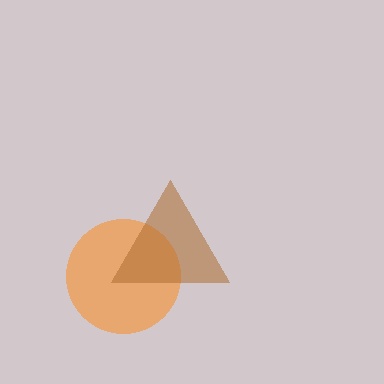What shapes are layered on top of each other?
The layered shapes are: an orange circle, a brown triangle.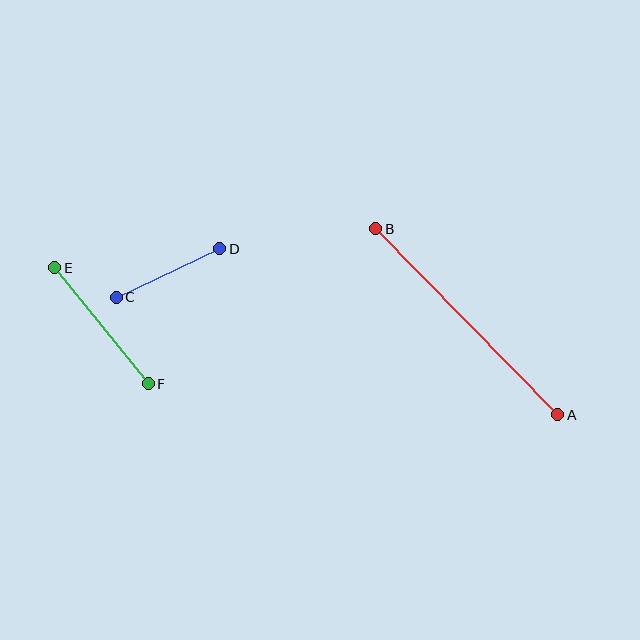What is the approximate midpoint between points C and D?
The midpoint is at approximately (168, 273) pixels.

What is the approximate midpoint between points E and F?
The midpoint is at approximately (101, 326) pixels.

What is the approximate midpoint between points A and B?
The midpoint is at approximately (467, 322) pixels.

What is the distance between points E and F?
The distance is approximately 149 pixels.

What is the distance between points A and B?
The distance is approximately 260 pixels.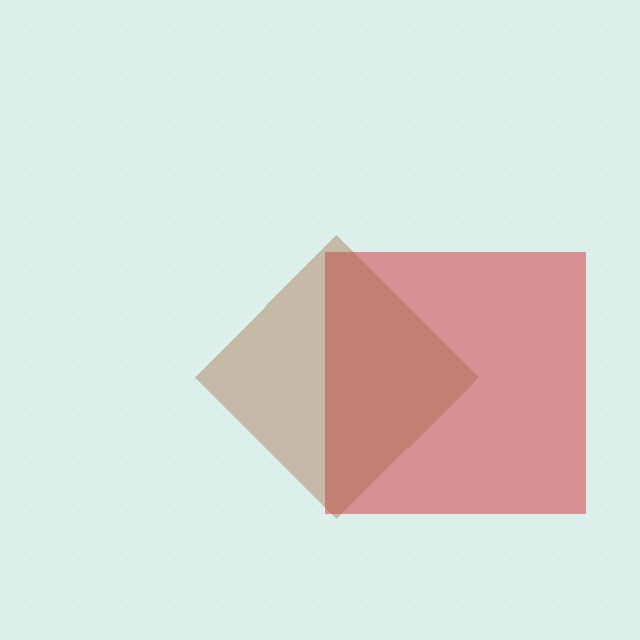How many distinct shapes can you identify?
There are 2 distinct shapes: a red square, a brown diamond.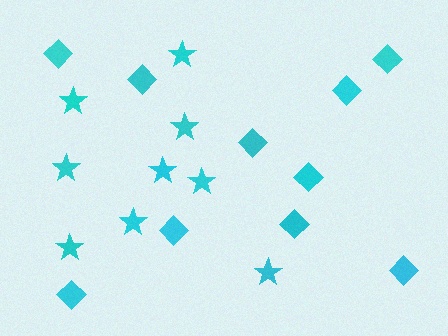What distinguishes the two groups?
There are 2 groups: one group of stars (9) and one group of diamonds (10).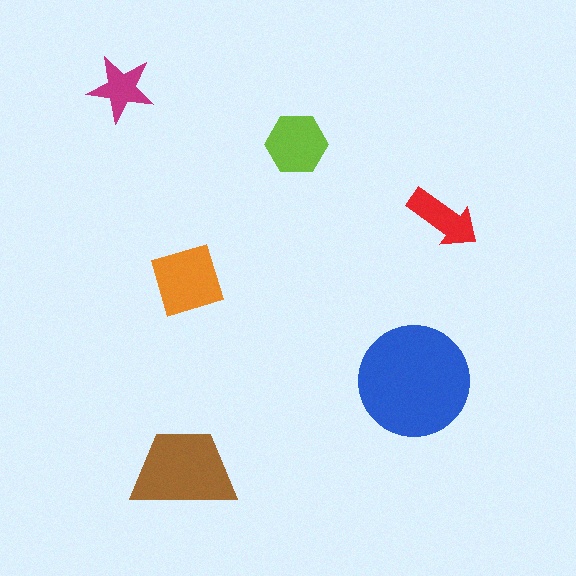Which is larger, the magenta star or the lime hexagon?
The lime hexagon.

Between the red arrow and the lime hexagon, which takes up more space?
The lime hexagon.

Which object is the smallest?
The magenta star.